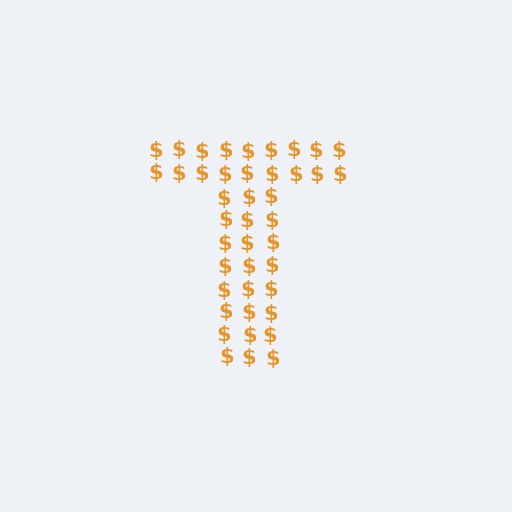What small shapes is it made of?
It is made of small dollar signs.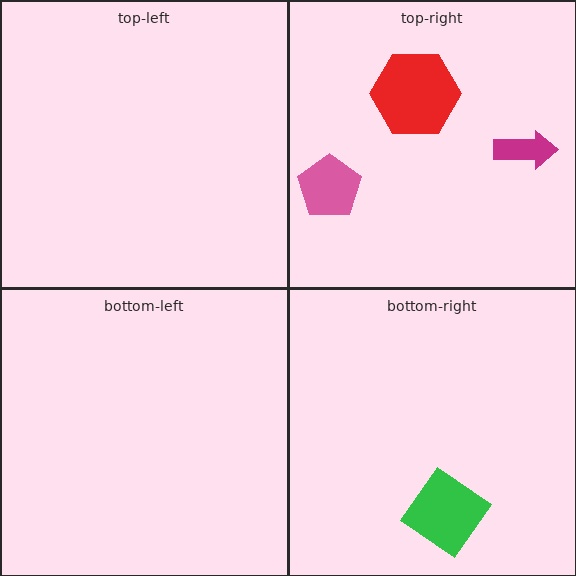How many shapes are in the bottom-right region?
1.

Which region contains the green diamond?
The bottom-right region.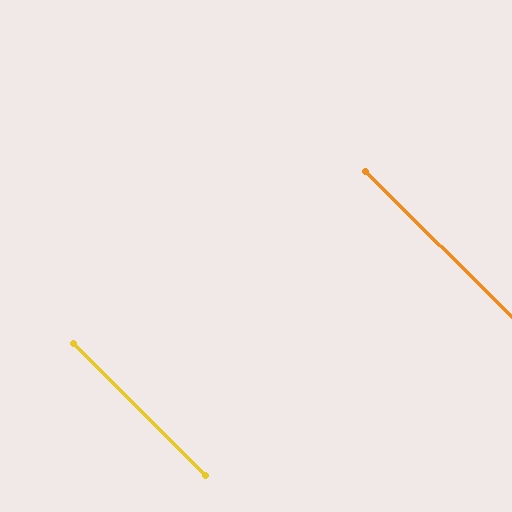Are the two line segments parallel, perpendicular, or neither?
Parallel — their directions differ by only 0.3°.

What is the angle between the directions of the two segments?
Approximately 0 degrees.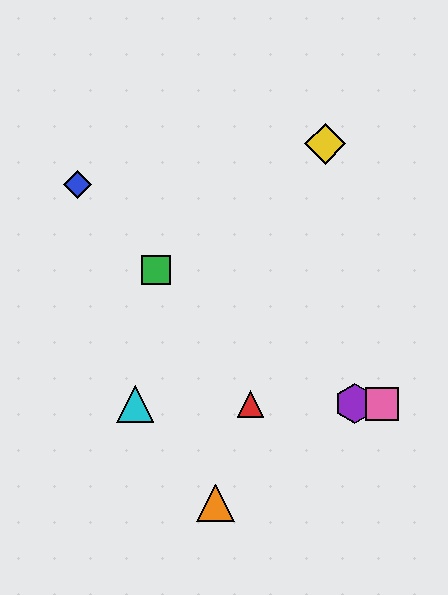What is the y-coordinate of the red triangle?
The red triangle is at y≈404.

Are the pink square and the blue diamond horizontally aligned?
No, the pink square is at y≈404 and the blue diamond is at y≈185.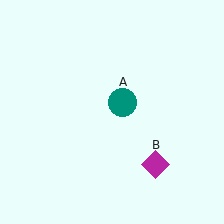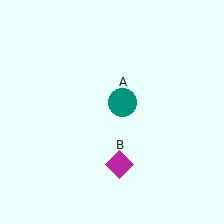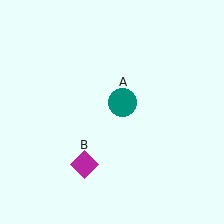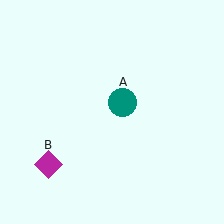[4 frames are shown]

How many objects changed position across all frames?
1 object changed position: magenta diamond (object B).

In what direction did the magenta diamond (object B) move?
The magenta diamond (object B) moved left.